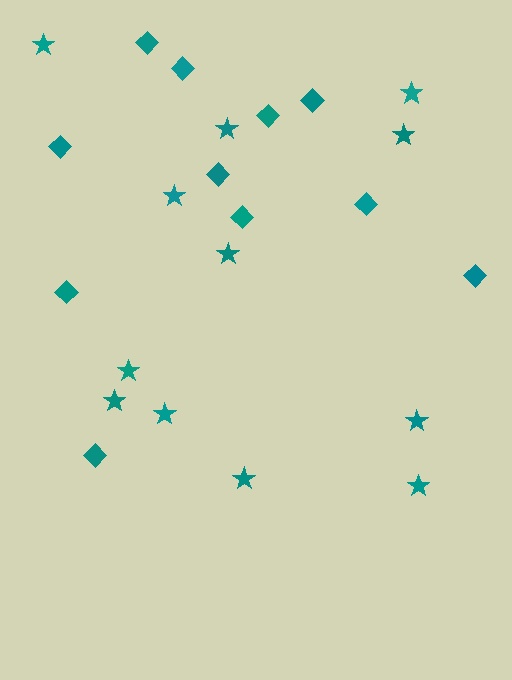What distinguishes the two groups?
There are 2 groups: one group of stars (12) and one group of diamonds (11).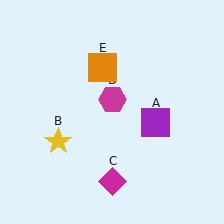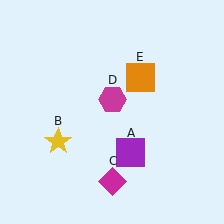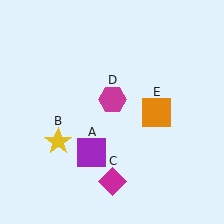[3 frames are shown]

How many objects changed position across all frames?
2 objects changed position: purple square (object A), orange square (object E).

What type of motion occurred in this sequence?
The purple square (object A), orange square (object E) rotated clockwise around the center of the scene.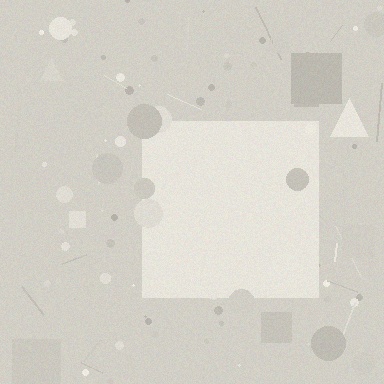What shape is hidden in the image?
A square is hidden in the image.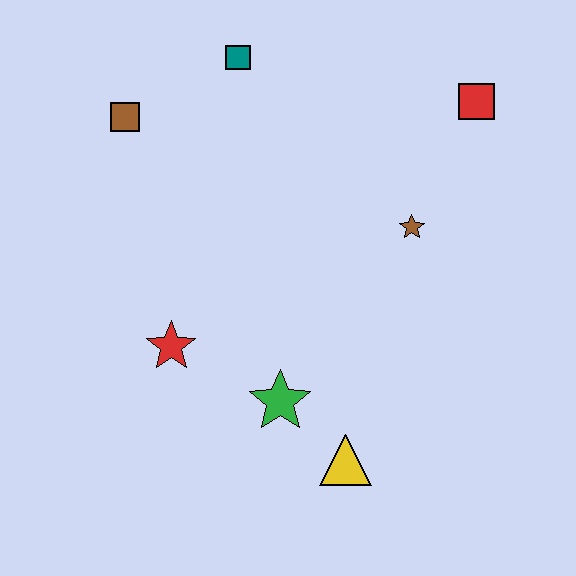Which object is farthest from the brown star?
The brown square is farthest from the brown star.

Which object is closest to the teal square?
The brown square is closest to the teal square.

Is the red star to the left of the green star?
Yes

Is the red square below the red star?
No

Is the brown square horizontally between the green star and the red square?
No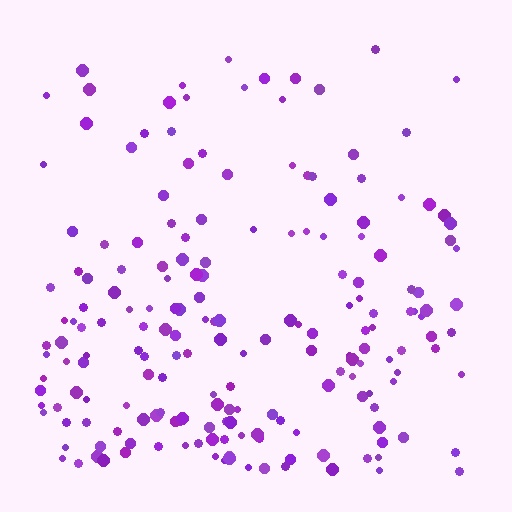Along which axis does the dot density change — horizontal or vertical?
Vertical.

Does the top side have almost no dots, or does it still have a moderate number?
Still a moderate number, just noticeably fewer than the bottom.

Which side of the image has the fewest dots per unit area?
The top.